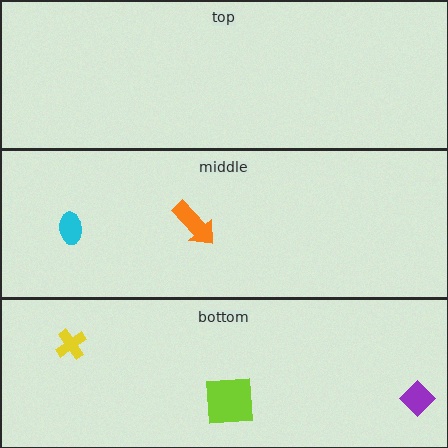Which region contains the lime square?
The bottom region.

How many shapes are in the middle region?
2.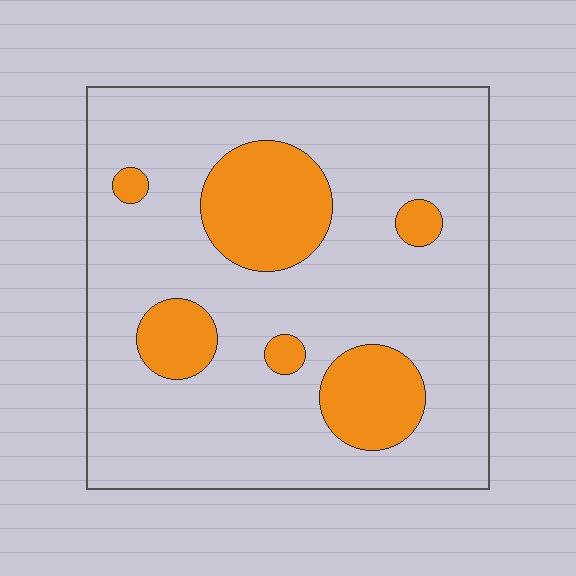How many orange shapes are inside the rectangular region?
6.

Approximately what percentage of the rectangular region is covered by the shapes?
Approximately 20%.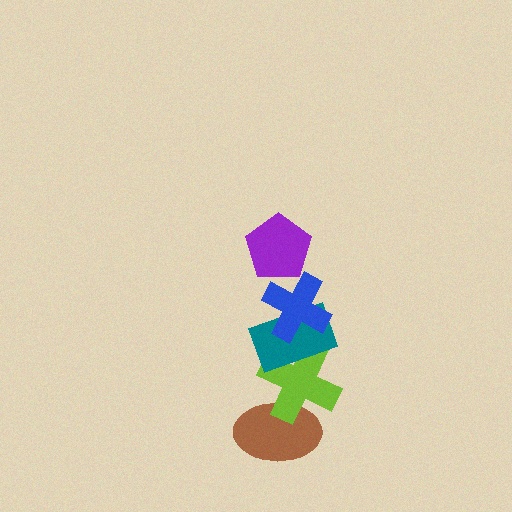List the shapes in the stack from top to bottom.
From top to bottom: the purple pentagon, the blue cross, the teal rectangle, the lime cross, the brown ellipse.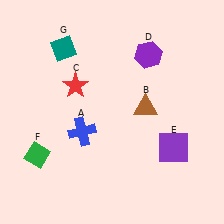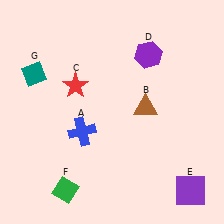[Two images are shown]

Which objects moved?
The objects that moved are: the purple square (E), the green diamond (F), the teal diamond (G).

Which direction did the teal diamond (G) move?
The teal diamond (G) moved left.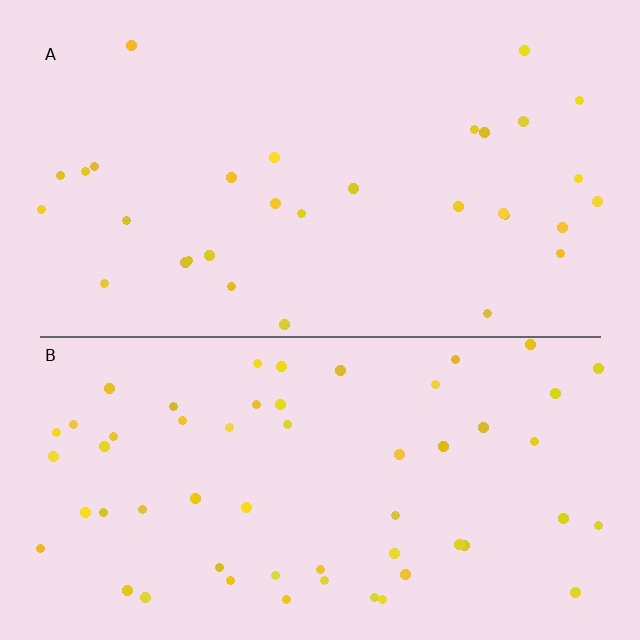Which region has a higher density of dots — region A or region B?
B (the bottom).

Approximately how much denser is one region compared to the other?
Approximately 1.8× — region B over region A.